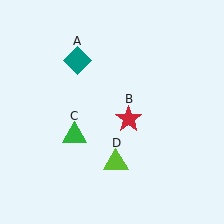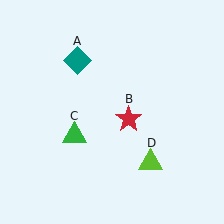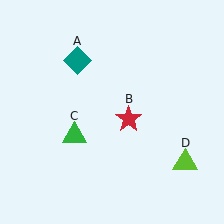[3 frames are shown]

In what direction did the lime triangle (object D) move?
The lime triangle (object D) moved right.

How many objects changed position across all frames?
1 object changed position: lime triangle (object D).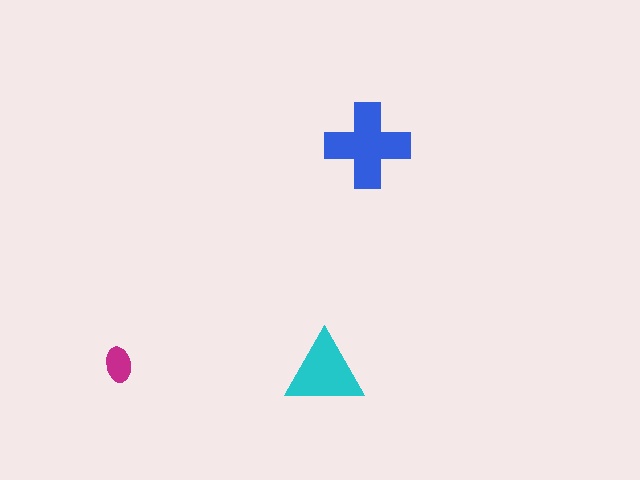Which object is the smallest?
The magenta ellipse.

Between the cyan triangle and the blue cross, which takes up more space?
The blue cross.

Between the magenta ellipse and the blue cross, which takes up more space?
The blue cross.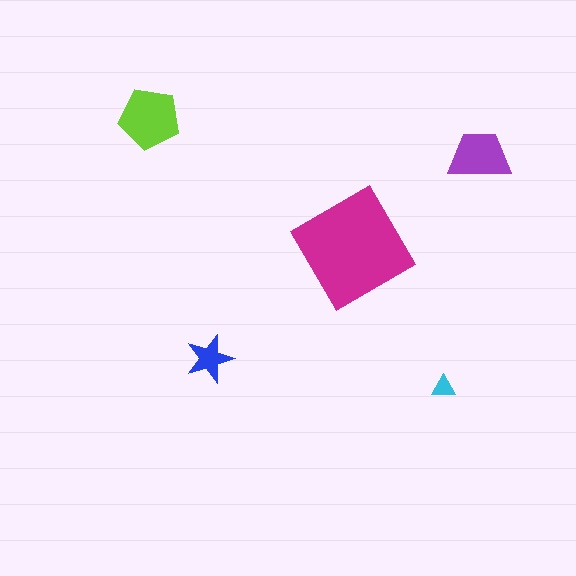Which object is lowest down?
The cyan triangle is bottommost.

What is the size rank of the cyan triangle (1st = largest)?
5th.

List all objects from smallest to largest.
The cyan triangle, the blue star, the purple trapezoid, the lime pentagon, the magenta diamond.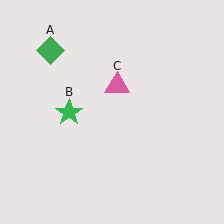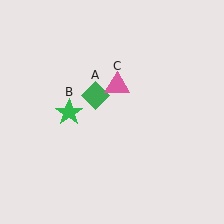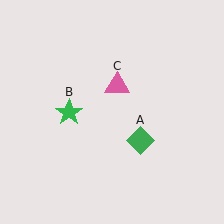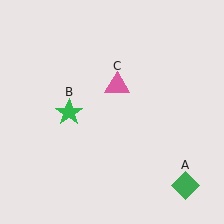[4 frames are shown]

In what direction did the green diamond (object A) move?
The green diamond (object A) moved down and to the right.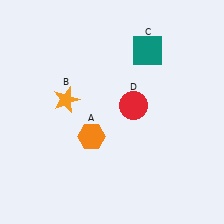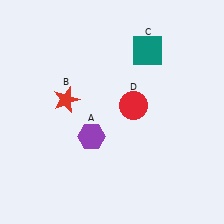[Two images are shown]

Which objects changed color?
A changed from orange to purple. B changed from orange to red.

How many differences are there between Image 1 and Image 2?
There are 2 differences between the two images.